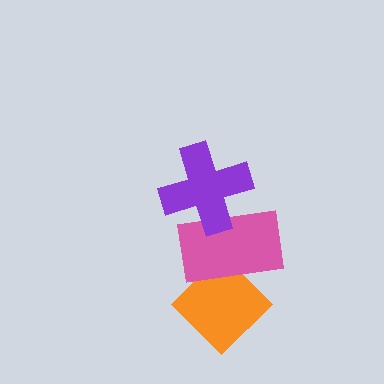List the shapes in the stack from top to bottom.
From top to bottom: the purple cross, the pink rectangle, the orange diamond.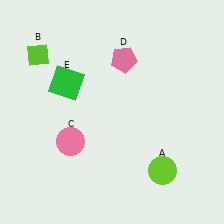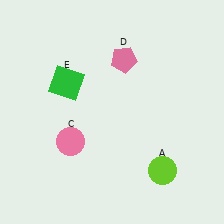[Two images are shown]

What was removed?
The lime diamond (B) was removed in Image 2.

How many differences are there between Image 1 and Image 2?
There is 1 difference between the two images.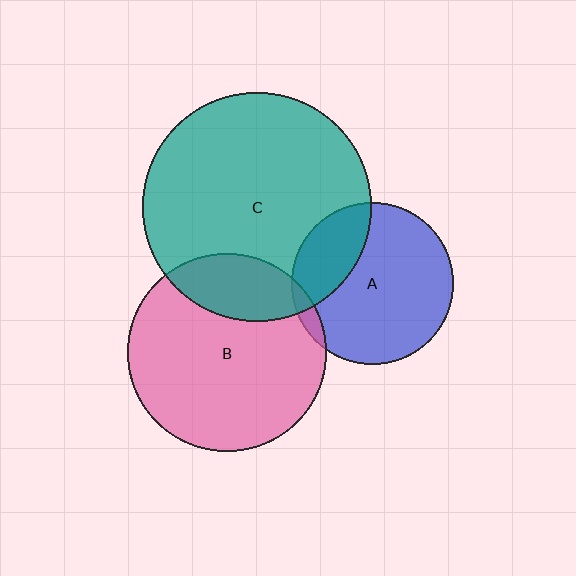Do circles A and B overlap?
Yes.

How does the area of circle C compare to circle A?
Approximately 2.0 times.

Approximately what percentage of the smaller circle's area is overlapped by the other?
Approximately 5%.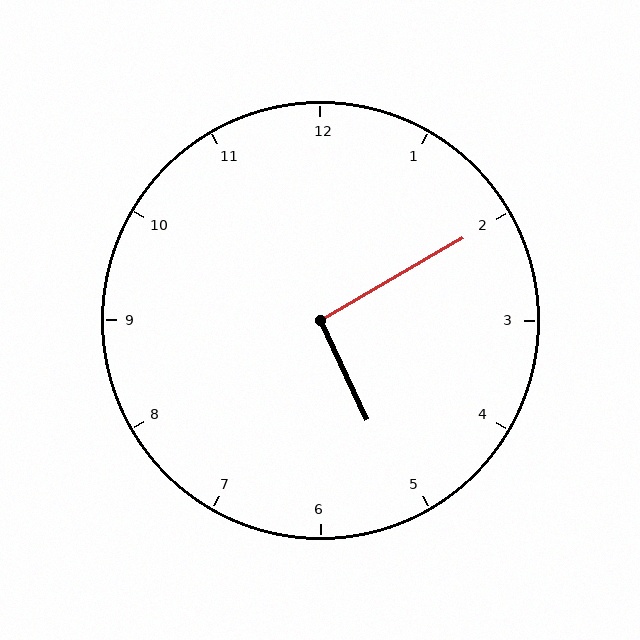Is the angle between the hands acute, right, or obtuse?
It is right.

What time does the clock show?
5:10.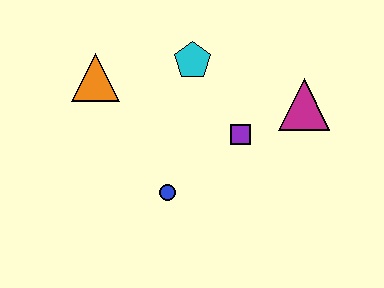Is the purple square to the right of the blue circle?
Yes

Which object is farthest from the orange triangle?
The magenta triangle is farthest from the orange triangle.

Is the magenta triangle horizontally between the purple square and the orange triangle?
No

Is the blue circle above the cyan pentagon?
No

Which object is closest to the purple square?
The magenta triangle is closest to the purple square.